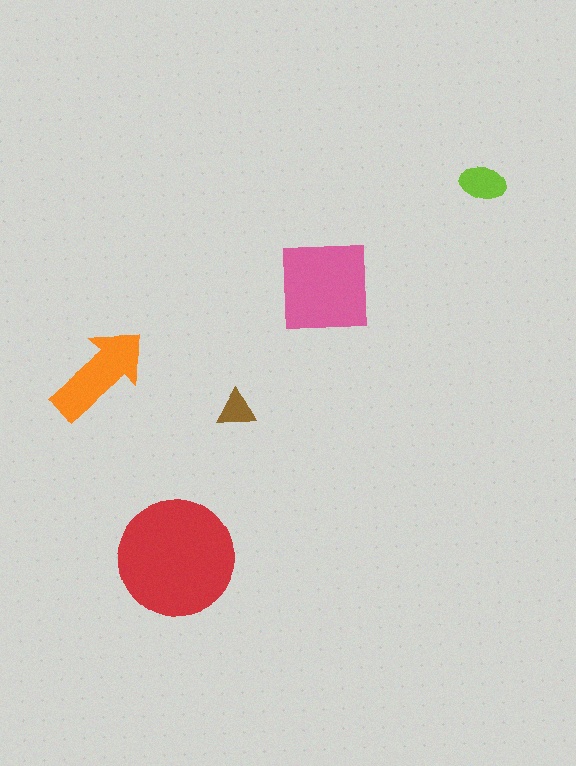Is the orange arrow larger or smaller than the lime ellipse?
Larger.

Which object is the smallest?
The brown triangle.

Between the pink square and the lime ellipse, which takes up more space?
The pink square.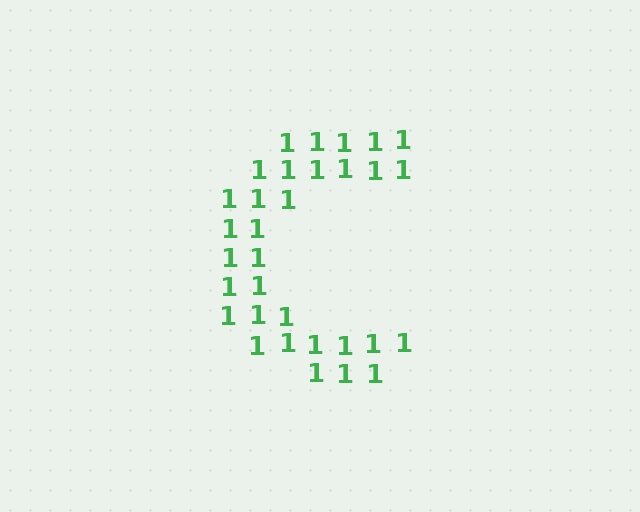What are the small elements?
The small elements are digit 1's.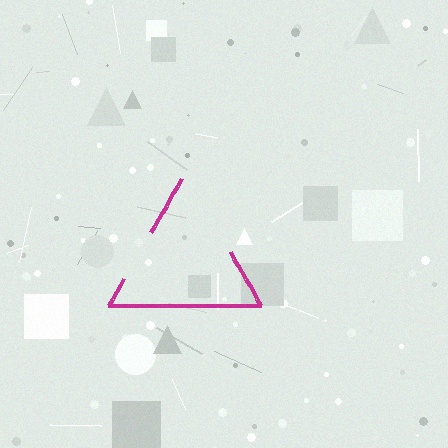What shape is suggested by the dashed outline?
The dashed outline suggests a triangle.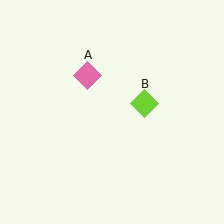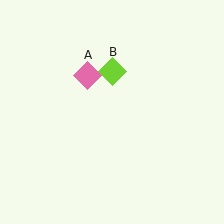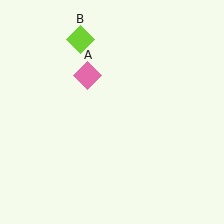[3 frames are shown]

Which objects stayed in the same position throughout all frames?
Pink diamond (object A) remained stationary.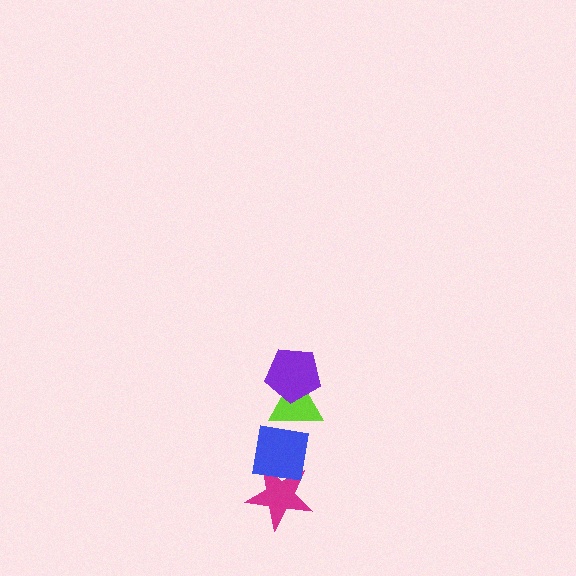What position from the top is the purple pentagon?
The purple pentagon is 1st from the top.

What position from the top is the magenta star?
The magenta star is 4th from the top.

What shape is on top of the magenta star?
The blue square is on top of the magenta star.